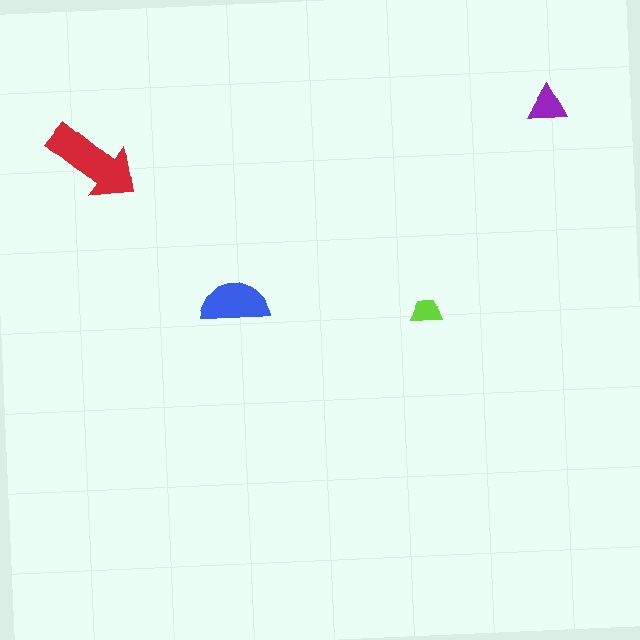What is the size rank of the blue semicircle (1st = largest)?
2nd.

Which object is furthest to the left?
The red arrow is leftmost.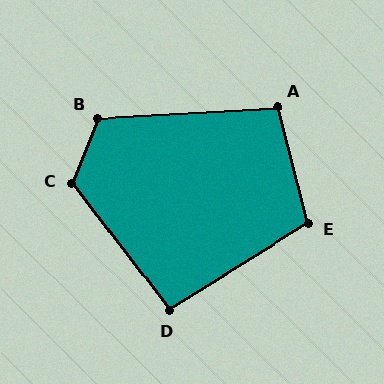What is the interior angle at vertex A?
Approximately 101 degrees (obtuse).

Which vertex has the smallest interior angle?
D, at approximately 96 degrees.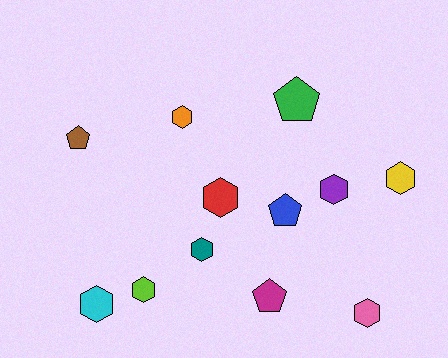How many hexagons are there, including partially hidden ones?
There are 8 hexagons.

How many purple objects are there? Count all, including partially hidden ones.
There is 1 purple object.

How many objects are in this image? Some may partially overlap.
There are 12 objects.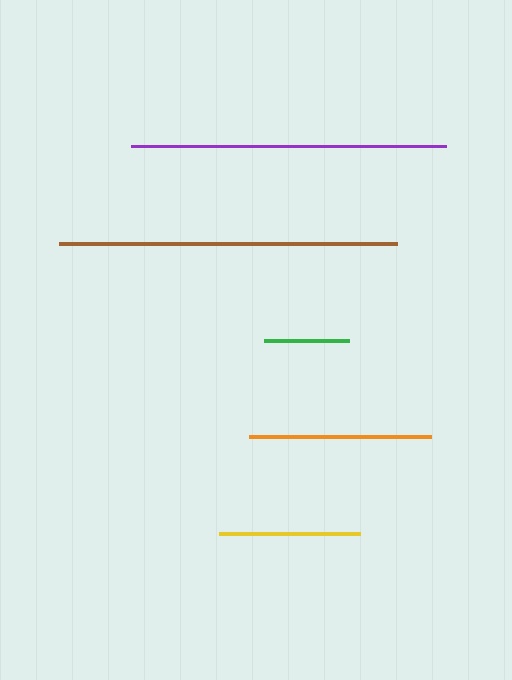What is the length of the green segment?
The green segment is approximately 85 pixels long.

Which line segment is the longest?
The brown line is the longest at approximately 339 pixels.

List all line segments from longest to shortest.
From longest to shortest: brown, purple, orange, yellow, green.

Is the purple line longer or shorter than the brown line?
The brown line is longer than the purple line.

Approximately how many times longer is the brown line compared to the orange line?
The brown line is approximately 1.9 times the length of the orange line.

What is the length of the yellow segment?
The yellow segment is approximately 142 pixels long.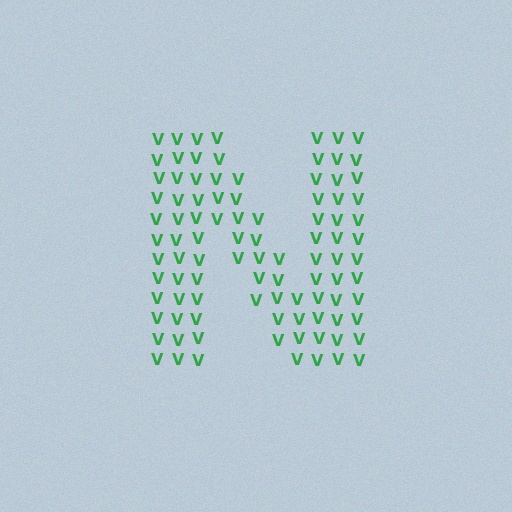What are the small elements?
The small elements are letter V's.